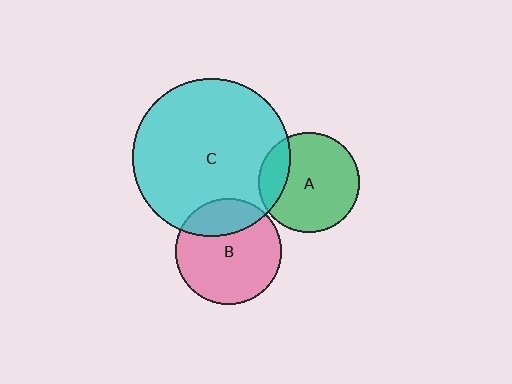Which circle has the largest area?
Circle C (cyan).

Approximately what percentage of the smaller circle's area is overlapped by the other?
Approximately 25%.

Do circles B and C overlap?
Yes.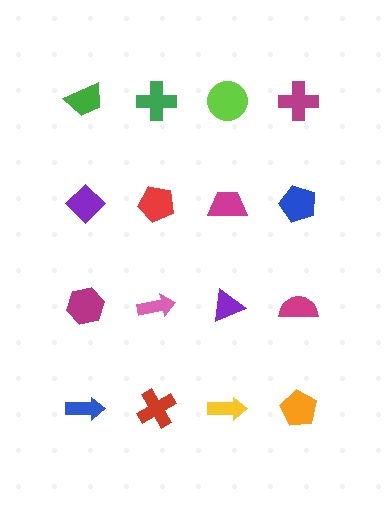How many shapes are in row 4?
4 shapes.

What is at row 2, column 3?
A magenta trapezoid.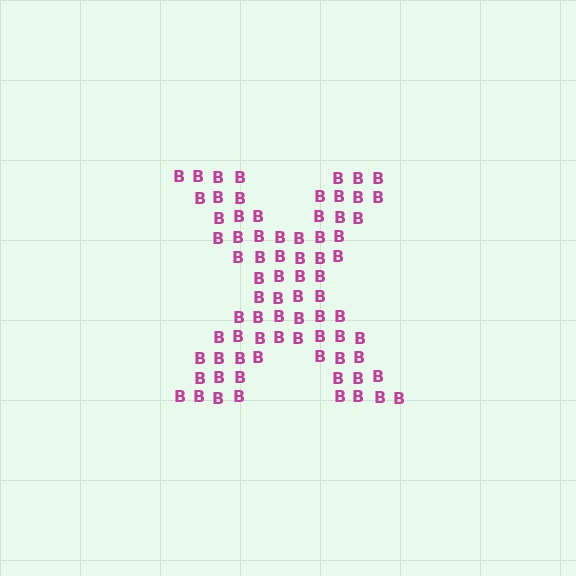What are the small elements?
The small elements are letter B's.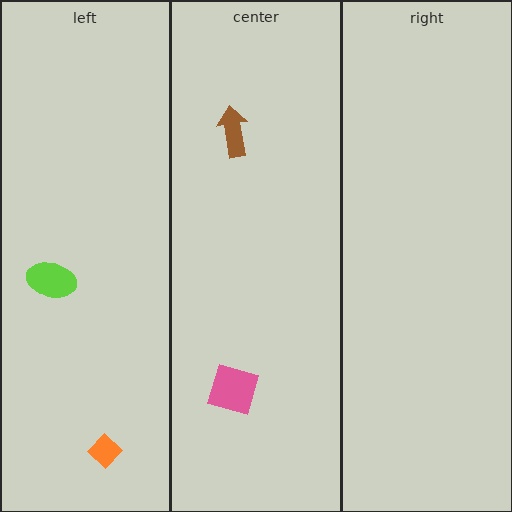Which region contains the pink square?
The center region.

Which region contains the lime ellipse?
The left region.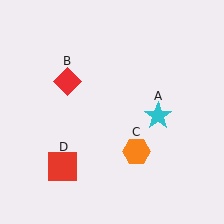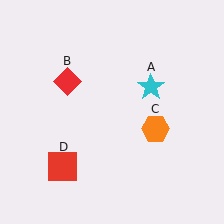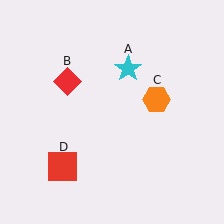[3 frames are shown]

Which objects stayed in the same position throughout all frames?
Red diamond (object B) and red square (object D) remained stationary.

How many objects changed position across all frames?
2 objects changed position: cyan star (object A), orange hexagon (object C).